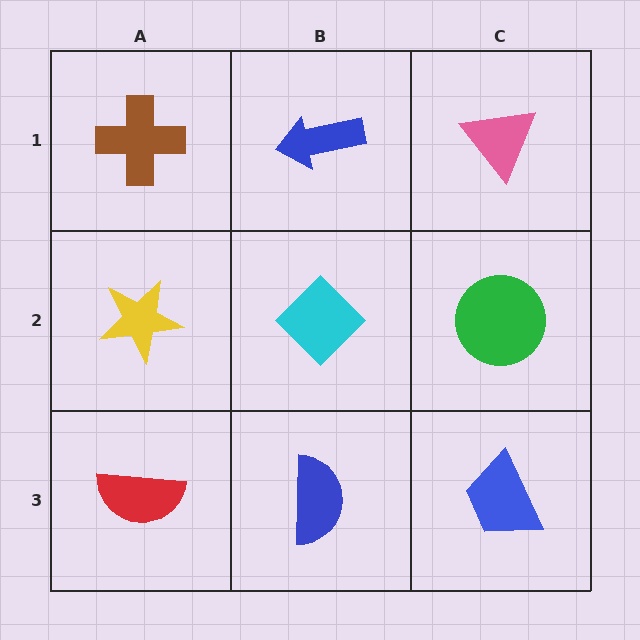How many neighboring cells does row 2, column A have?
3.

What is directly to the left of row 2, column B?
A yellow star.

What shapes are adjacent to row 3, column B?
A cyan diamond (row 2, column B), a red semicircle (row 3, column A), a blue trapezoid (row 3, column C).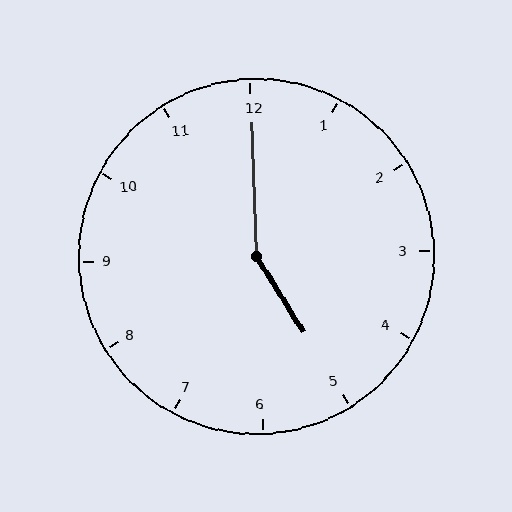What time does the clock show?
5:00.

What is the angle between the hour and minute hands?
Approximately 150 degrees.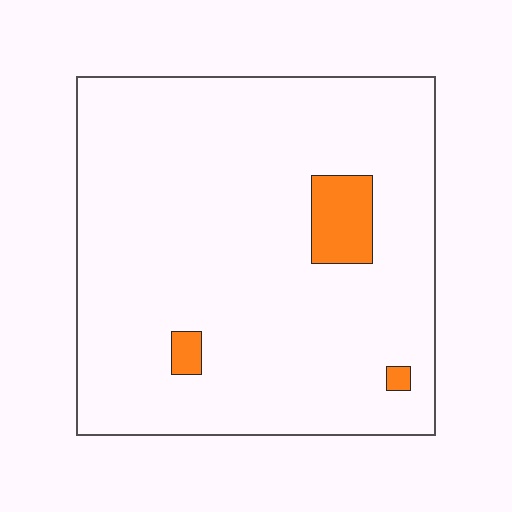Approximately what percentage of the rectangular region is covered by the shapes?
Approximately 5%.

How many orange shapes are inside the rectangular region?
3.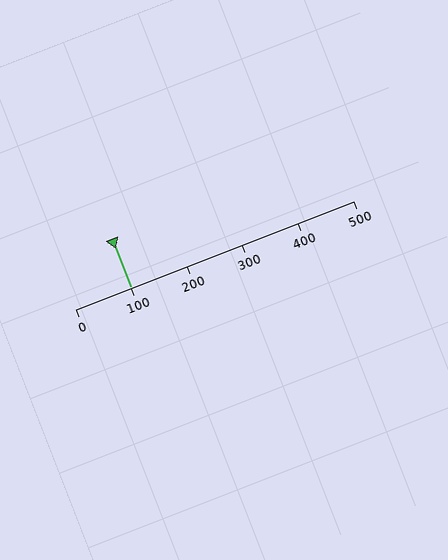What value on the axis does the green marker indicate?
The marker indicates approximately 100.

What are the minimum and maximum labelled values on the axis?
The axis runs from 0 to 500.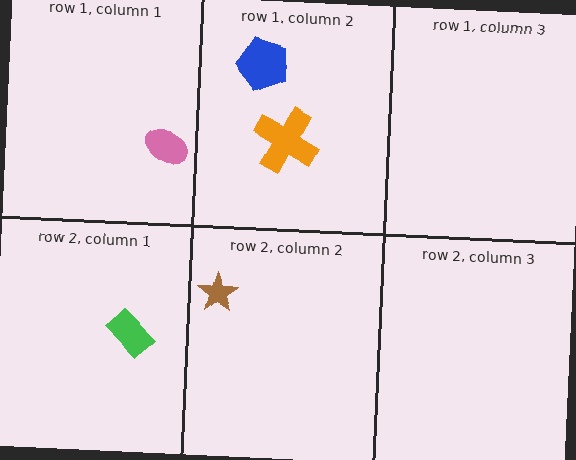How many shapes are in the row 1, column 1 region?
1.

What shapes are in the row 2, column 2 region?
The brown star.